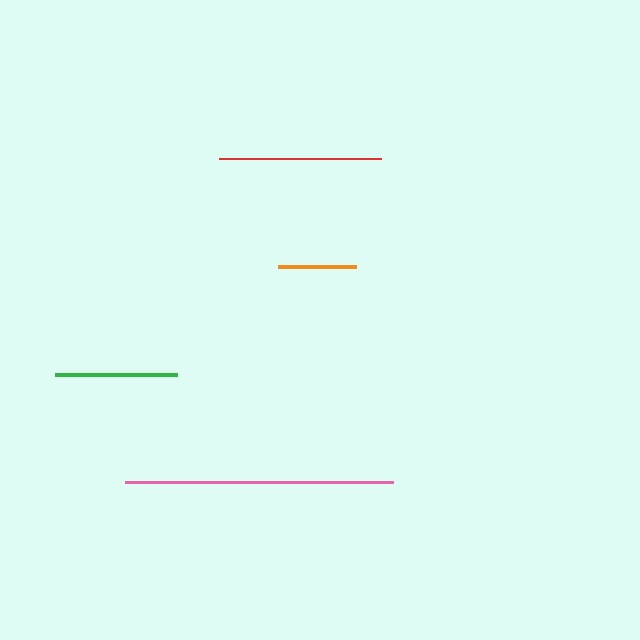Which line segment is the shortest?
The orange line is the shortest at approximately 78 pixels.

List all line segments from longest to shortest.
From longest to shortest: pink, red, green, orange.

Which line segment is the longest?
The pink line is the longest at approximately 268 pixels.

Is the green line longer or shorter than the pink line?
The pink line is longer than the green line.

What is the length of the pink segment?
The pink segment is approximately 268 pixels long.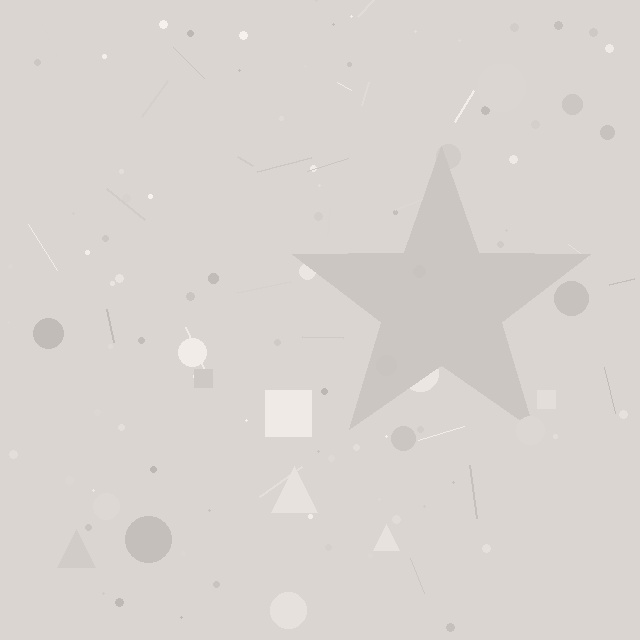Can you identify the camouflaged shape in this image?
The camouflaged shape is a star.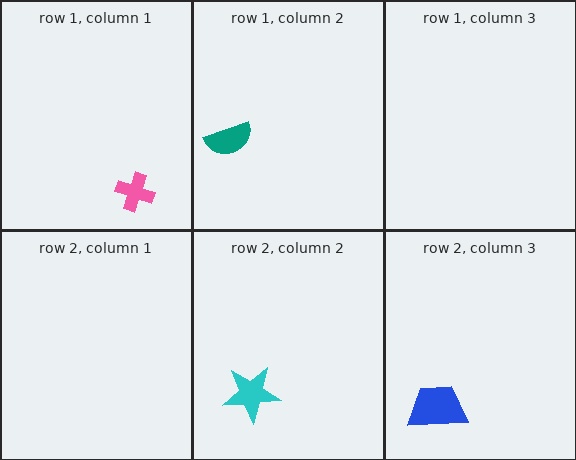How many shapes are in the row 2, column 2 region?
1.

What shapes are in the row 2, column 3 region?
The blue trapezoid.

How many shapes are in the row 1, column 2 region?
1.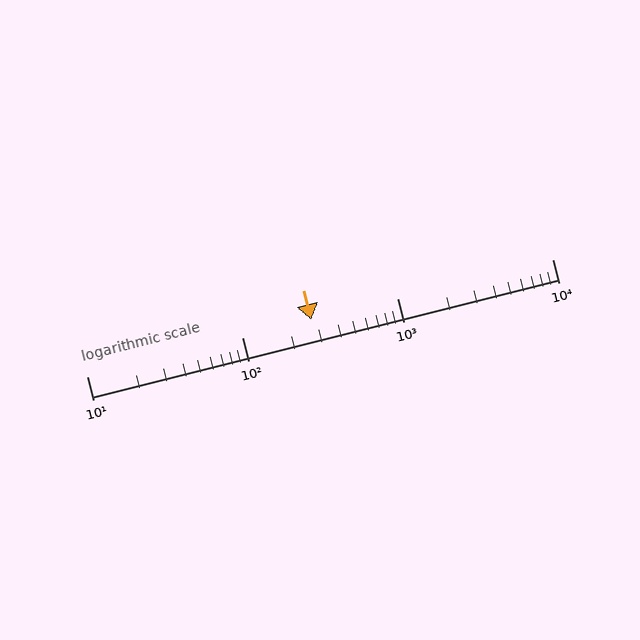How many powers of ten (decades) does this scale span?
The scale spans 3 decades, from 10 to 10000.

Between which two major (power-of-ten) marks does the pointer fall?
The pointer is between 100 and 1000.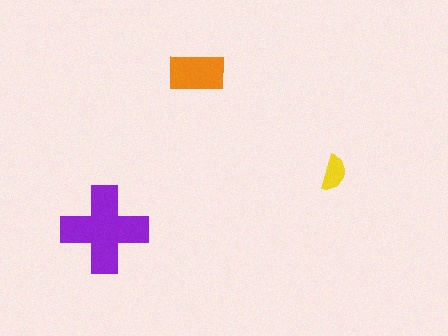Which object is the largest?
The purple cross.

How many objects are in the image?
There are 3 objects in the image.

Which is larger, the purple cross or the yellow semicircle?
The purple cross.